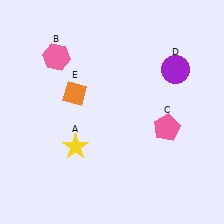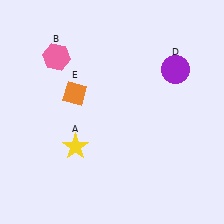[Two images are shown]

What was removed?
The pink pentagon (C) was removed in Image 2.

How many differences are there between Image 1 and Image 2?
There is 1 difference between the two images.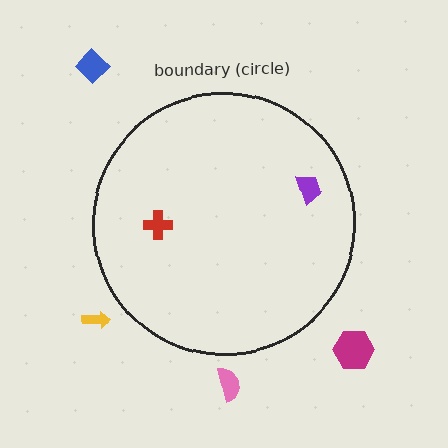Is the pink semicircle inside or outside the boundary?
Outside.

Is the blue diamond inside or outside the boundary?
Outside.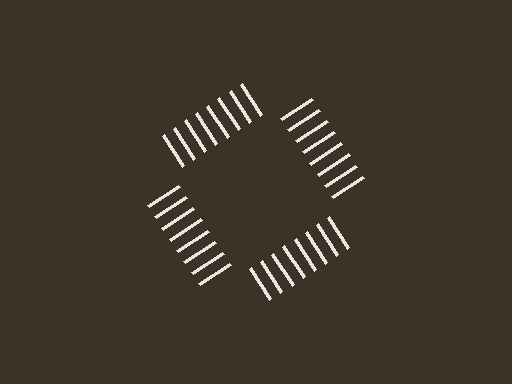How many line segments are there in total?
32 — 8 along each of the 4 edges.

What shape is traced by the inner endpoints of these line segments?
An illusory square — the line segments terminate on its edges but no continuous stroke is drawn.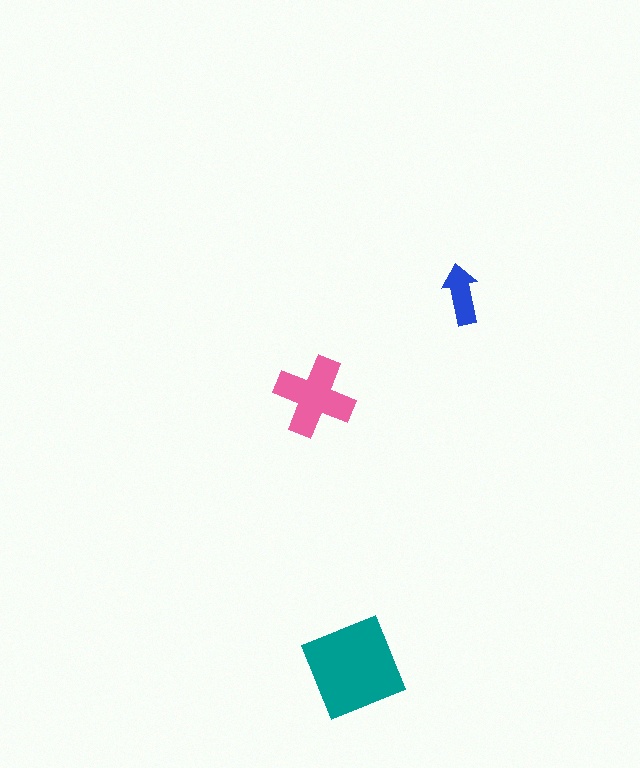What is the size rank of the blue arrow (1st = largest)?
3rd.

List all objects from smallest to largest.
The blue arrow, the pink cross, the teal square.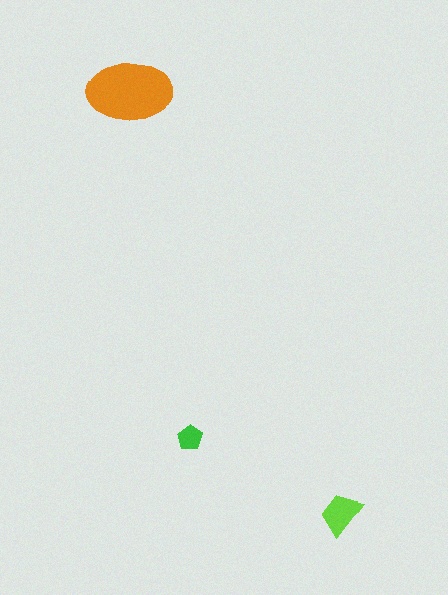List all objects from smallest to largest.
The green pentagon, the lime trapezoid, the orange ellipse.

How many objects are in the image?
There are 3 objects in the image.